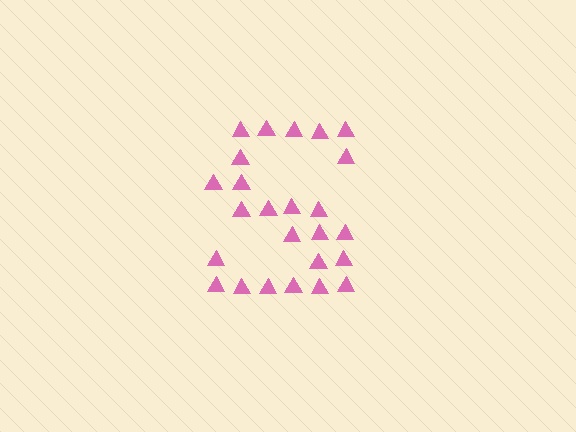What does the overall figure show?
The overall figure shows the letter S.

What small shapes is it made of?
It is made of small triangles.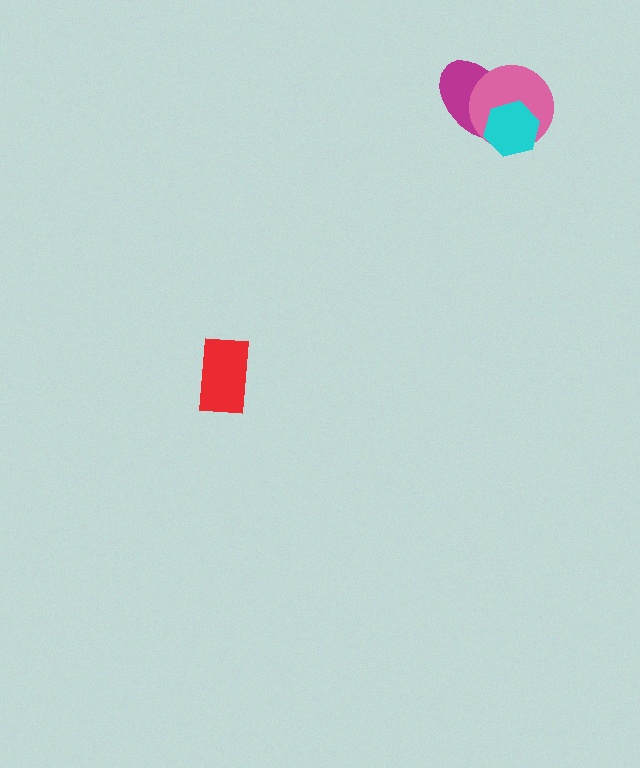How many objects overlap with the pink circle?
2 objects overlap with the pink circle.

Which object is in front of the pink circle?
The cyan hexagon is in front of the pink circle.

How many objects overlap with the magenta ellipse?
2 objects overlap with the magenta ellipse.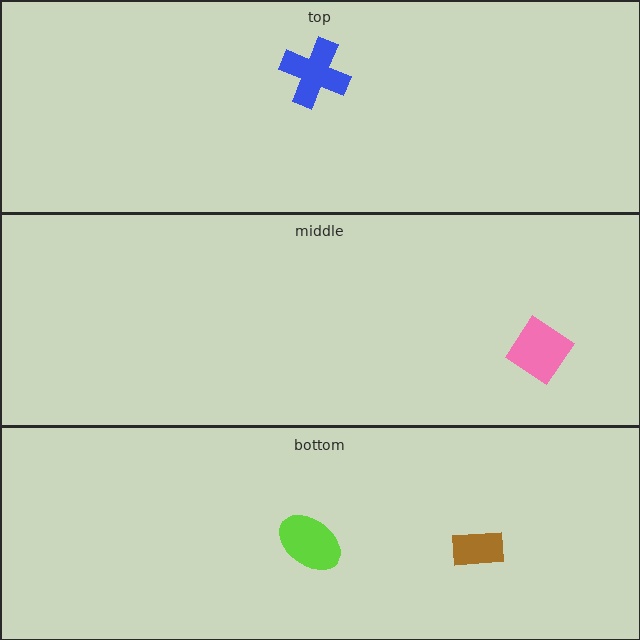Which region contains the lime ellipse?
The bottom region.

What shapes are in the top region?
The blue cross.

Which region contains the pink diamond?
The middle region.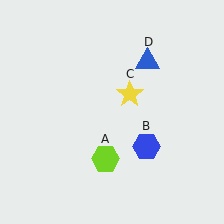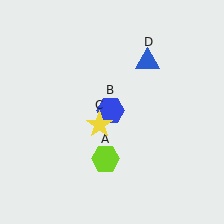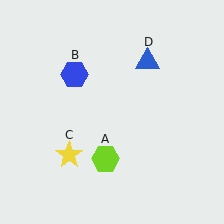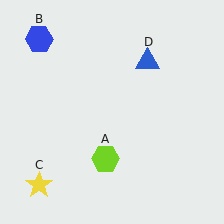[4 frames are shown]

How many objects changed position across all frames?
2 objects changed position: blue hexagon (object B), yellow star (object C).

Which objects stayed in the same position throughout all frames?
Lime hexagon (object A) and blue triangle (object D) remained stationary.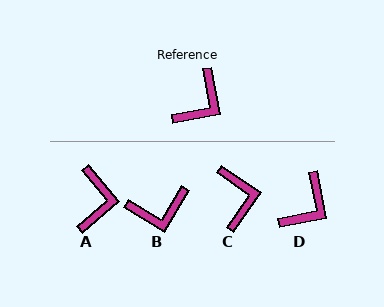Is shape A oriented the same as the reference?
No, it is off by about 29 degrees.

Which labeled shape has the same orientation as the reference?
D.